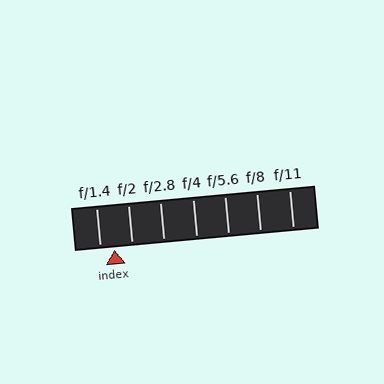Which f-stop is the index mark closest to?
The index mark is closest to f/1.4.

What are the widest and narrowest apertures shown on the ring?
The widest aperture shown is f/1.4 and the narrowest is f/11.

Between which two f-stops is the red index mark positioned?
The index mark is between f/1.4 and f/2.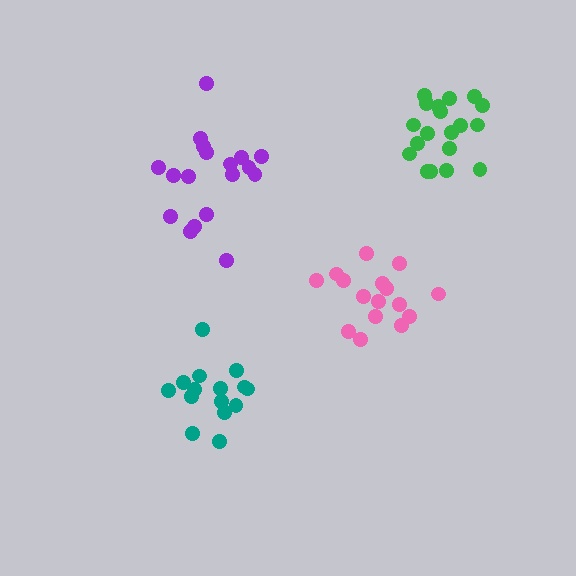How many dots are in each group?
Group 1: 15 dots, Group 2: 18 dots, Group 3: 16 dots, Group 4: 19 dots (68 total).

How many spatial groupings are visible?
There are 4 spatial groupings.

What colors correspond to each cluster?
The clusters are colored: teal, purple, pink, green.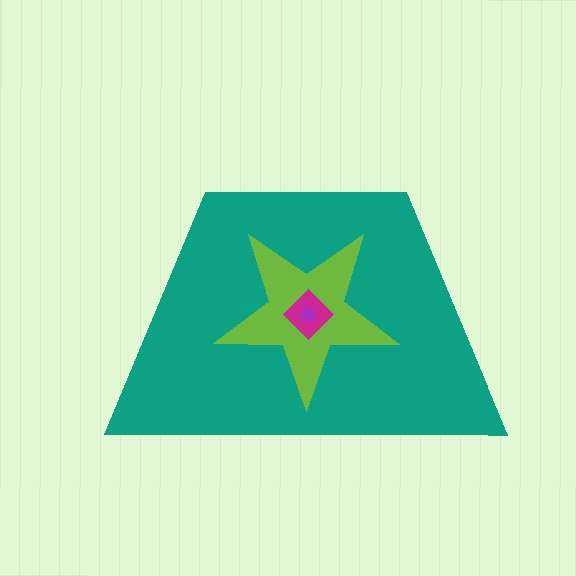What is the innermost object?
The purple square.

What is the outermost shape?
The teal trapezoid.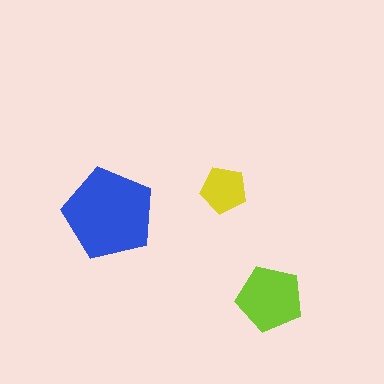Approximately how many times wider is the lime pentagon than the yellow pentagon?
About 1.5 times wider.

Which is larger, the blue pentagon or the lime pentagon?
The blue one.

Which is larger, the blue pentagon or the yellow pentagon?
The blue one.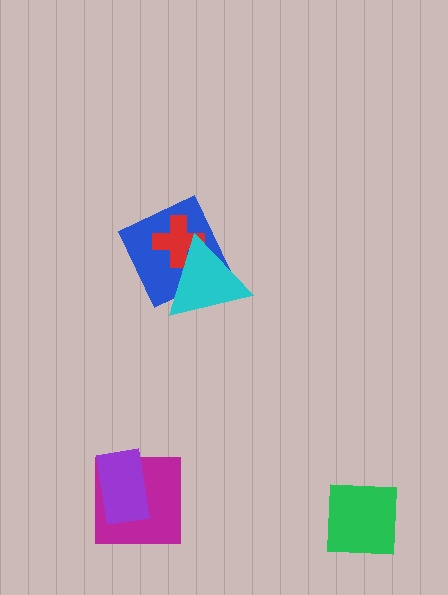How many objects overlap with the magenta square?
1 object overlaps with the magenta square.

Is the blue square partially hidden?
Yes, it is partially covered by another shape.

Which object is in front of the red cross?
The cyan triangle is in front of the red cross.